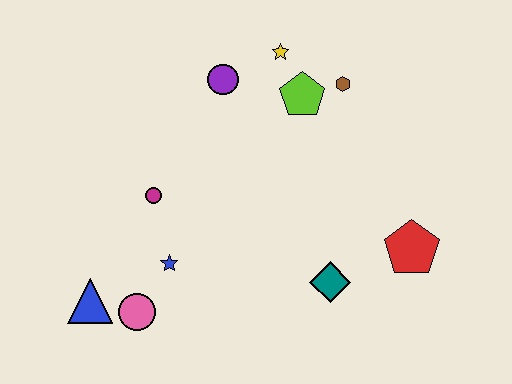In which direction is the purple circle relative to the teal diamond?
The purple circle is above the teal diamond.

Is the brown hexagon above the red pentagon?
Yes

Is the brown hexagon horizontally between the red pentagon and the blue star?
Yes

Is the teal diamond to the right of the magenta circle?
Yes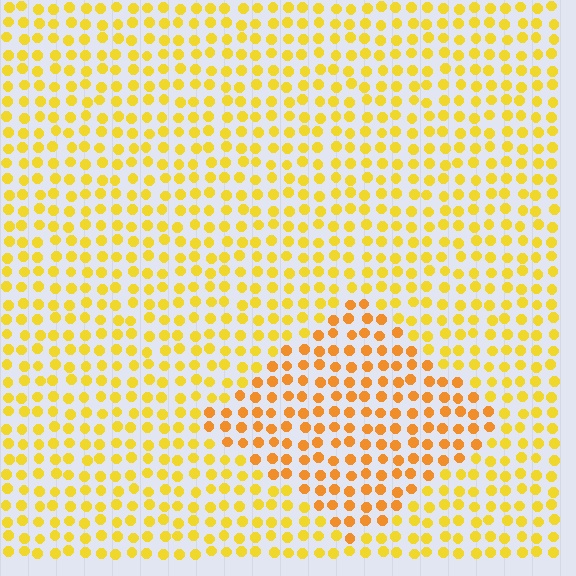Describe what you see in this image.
The image is filled with small yellow elements in a uniform arrangement. A diamond-shaped region is visible where the elements are tinted to a slightly different hue, forming a subtle color boundary.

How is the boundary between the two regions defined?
The boundary is defined purely by a slight shift in hue (about 22 degrees). Spacing, size, and orientation are identical on both sides.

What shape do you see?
I see a diamond.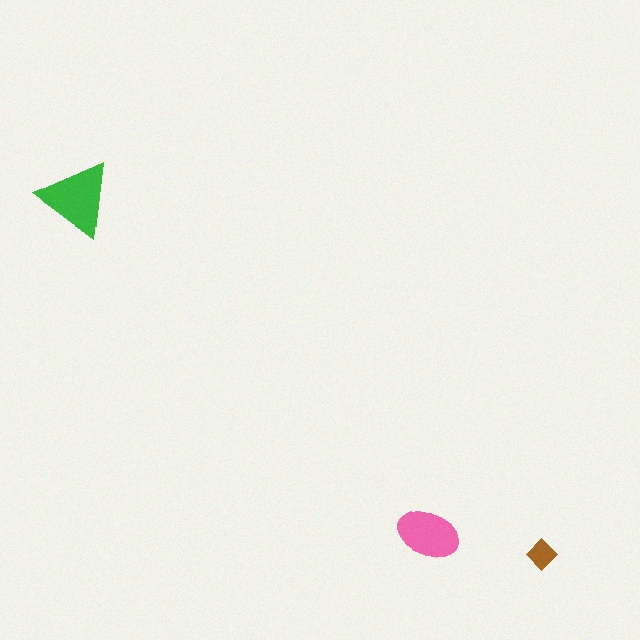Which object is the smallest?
The brown diamond.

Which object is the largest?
The green triangle.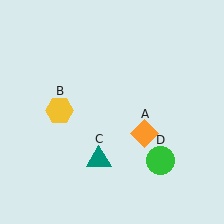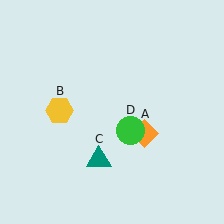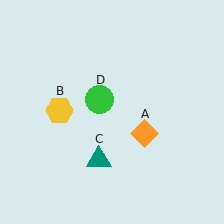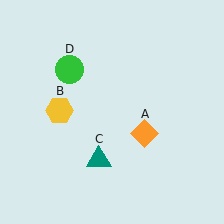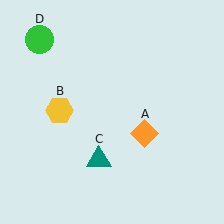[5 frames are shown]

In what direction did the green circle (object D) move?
The green circle (object D) moved up and to the left.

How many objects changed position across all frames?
1 object changed position: green circle (object D).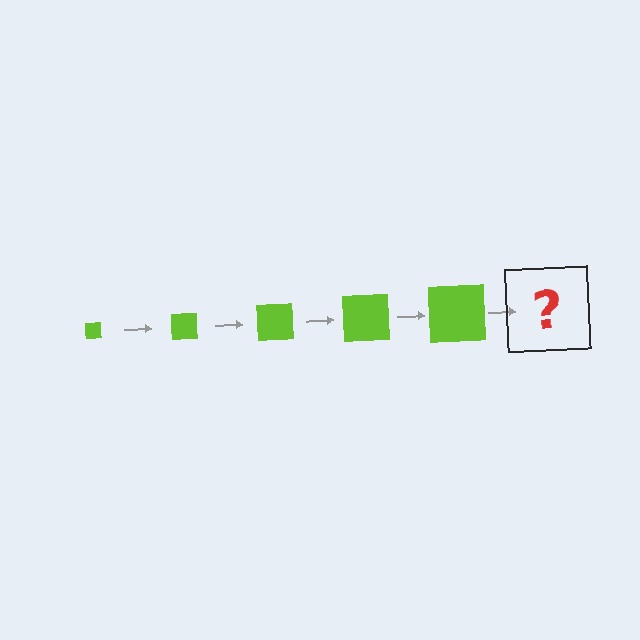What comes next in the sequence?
The next element should be a lime square, larger than the previous one.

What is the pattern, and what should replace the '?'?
The pattern is that the square gets progressively larger each step. The '?' should be a lime square, larger than the previous one.